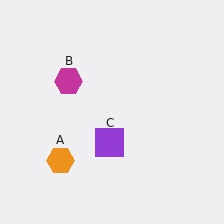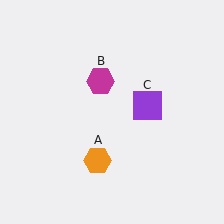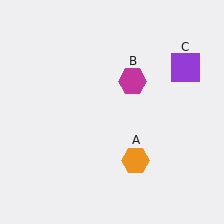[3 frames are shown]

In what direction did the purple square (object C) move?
The purple square (object C) moved up and to the right.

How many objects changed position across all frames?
3 objects changed position: orange hexagon (object A), magenta hexagon (object B), purple square (object C).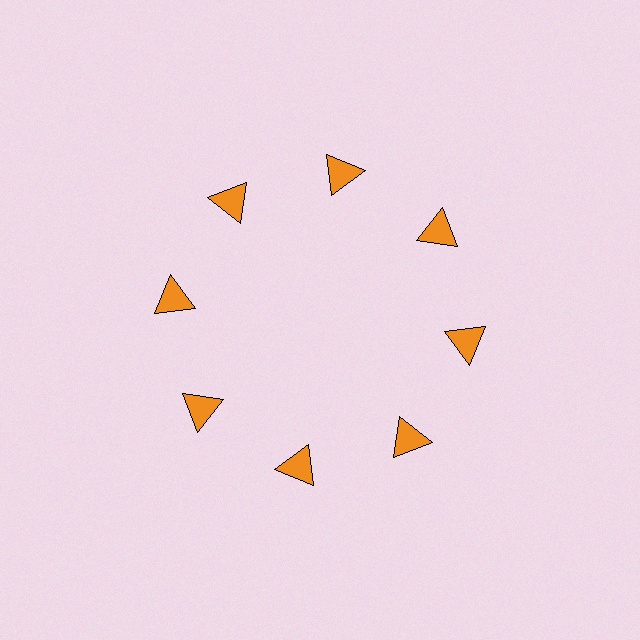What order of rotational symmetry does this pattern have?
This pattern has 8-fold rotational symmetry.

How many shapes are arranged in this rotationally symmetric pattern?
There are 8 shapes, arranged in 8 groups of 1.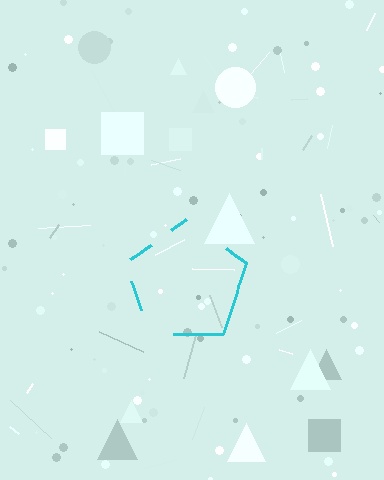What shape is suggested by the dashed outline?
The dashed outline suggests a pentagon.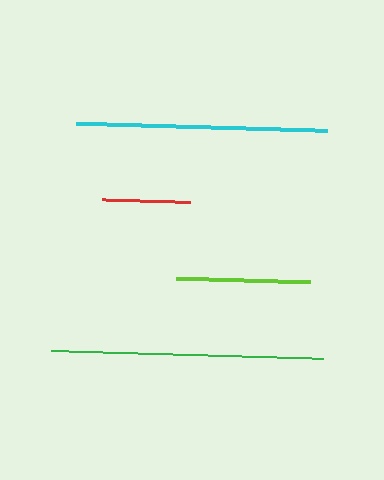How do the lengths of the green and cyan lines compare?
The green and cyan lines are approximately the same length.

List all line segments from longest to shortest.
From longest to shortest: green, cyan, lime, red.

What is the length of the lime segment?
The lime segment is approximately 134 pixels long.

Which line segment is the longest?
The green line is the longest at approximately 272 pixels.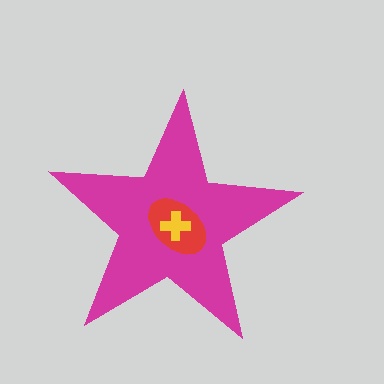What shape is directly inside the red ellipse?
The yellow cross.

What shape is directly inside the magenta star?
The red ellipse.